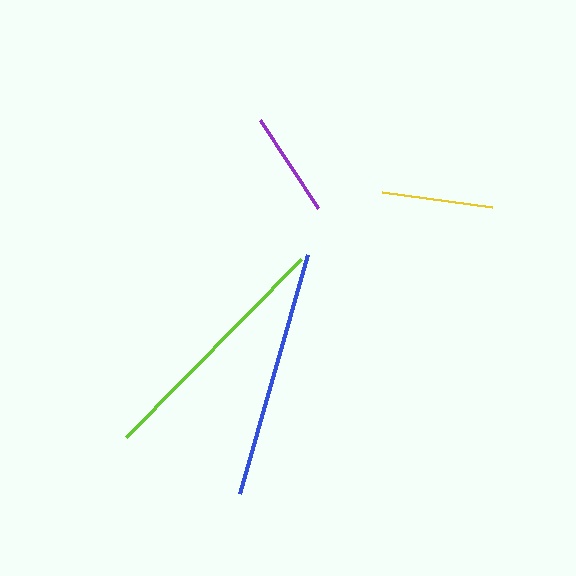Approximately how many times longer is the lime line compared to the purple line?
The lime line is approximately 2.4 times the length of the purple line.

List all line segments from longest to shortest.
From longest to shortest: lime, blue, yellow, purple.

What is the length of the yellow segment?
The yellow segment is approximately 110 pixels long.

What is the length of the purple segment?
The purple segment is approximately 105 pixels long.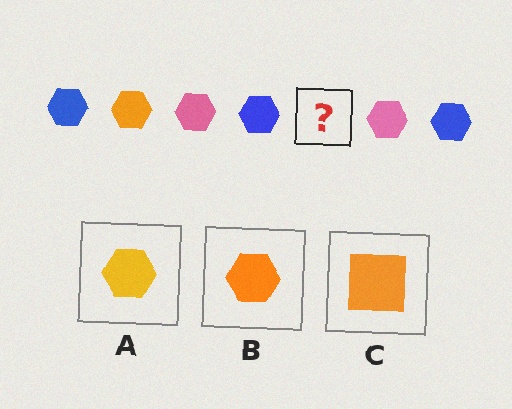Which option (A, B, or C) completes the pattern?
B.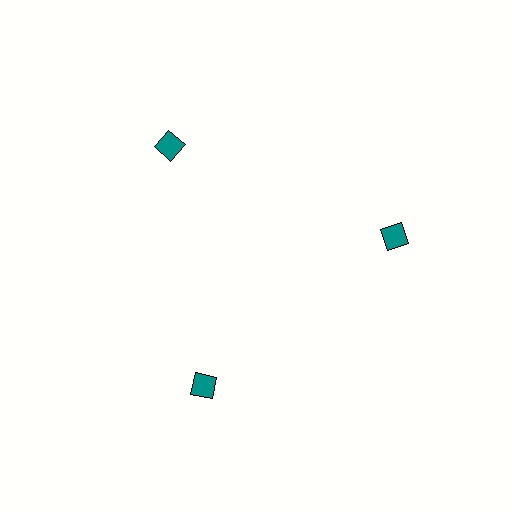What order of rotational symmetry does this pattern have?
This pattern has 3-fold rotational symmetry.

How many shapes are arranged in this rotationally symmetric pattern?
There are 3 shapes, arranged in 3 groups of 1.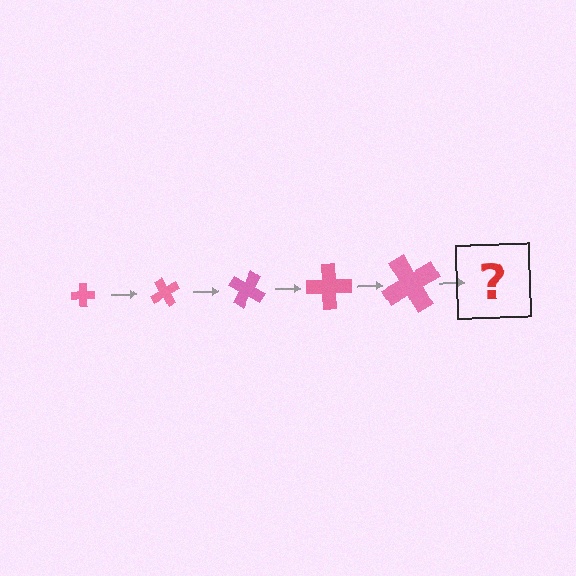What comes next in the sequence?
The next element should be a cross, larger than the previous one and rotated 300 degrees from the start.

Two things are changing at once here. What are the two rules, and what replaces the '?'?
The two rules are that the cross grows larger each step and it rotates 60 degrees each step. The '?' should be a cross, larger than the previous one and rotated 300 degrees from the start.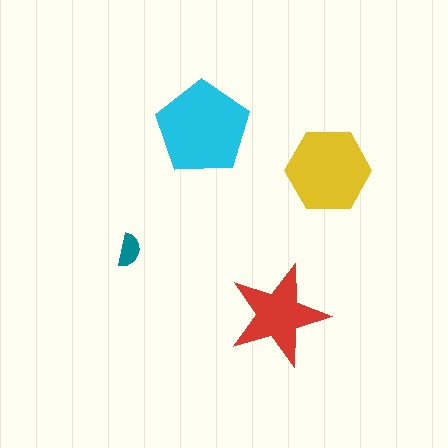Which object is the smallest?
The teal semicircle.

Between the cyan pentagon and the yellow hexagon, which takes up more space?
The cyan pentagon.